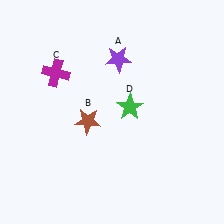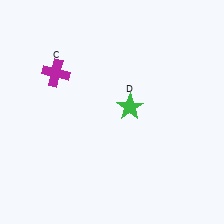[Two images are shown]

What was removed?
The brown star (B), the purple star (A) were removed in Image 2.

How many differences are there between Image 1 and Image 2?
There are 2 differences between the two images.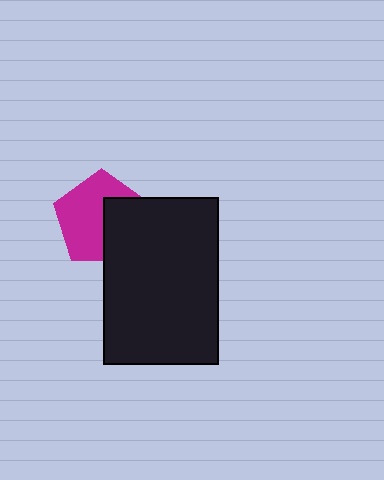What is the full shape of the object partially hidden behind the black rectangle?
The partially hidden object is a magenta pentagon.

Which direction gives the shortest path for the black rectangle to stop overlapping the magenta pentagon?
Moving right gives the shortest separation.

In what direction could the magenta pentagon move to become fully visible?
The magenta pentagon could move left. That would shift it out from behind the black rectangle entirely.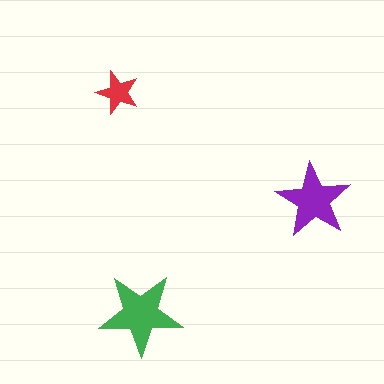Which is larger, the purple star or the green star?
The green one.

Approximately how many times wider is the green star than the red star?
About 2 times wider.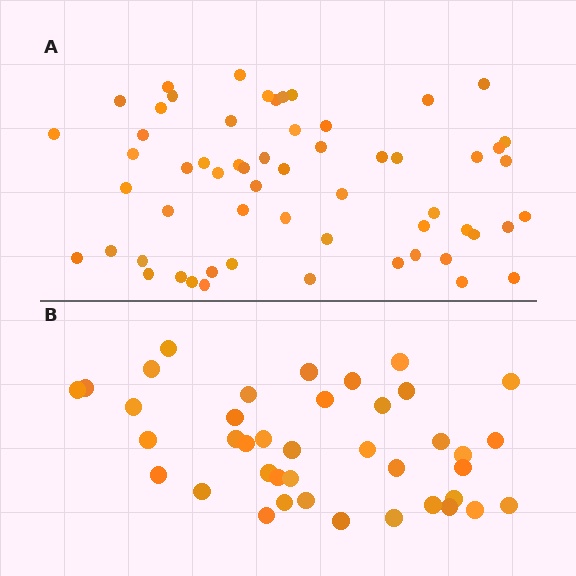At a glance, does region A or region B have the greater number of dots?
Region A (the top region) has more dots.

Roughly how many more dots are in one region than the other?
Region A has approximately 20 more dots than region B.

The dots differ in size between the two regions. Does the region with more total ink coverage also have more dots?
No. Region B has more total ink coverage because its dots are larger, but region A actually contains more individual dots. Total area can be misleading — the number of items is what matters here.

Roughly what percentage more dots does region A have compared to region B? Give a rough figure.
About 50% more.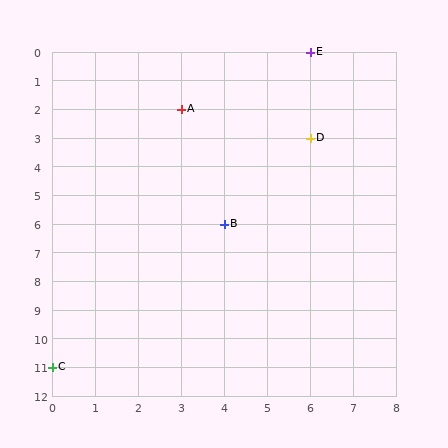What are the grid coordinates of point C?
Point C is at grid coordinates (0, 11).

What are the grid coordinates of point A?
Point A is at grid coordinates (3, 2).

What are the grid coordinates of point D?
Point D is at grid coordinates (6, 3).